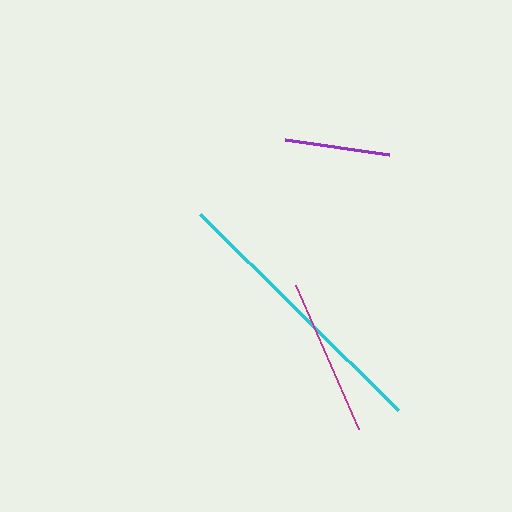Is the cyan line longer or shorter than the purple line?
The cyan line is longer than the purple line.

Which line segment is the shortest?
The purple line is the shortest at approximately 105 pixels.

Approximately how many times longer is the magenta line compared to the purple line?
The magenta line is approximately 1.5 times the length of the purple line.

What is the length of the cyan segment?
The cyan segment is approximately 278 pixels long.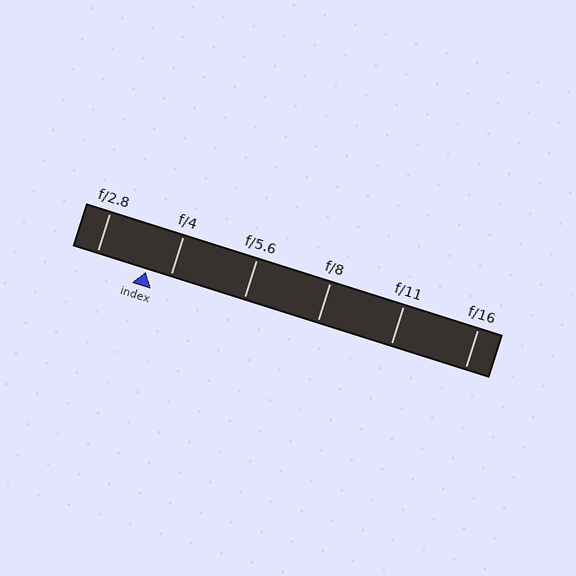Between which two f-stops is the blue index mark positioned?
The index mark is between f/2.8 and f/4.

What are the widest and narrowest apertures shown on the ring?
The widest aperture shown is f/2.8 and the narrowest is f/16.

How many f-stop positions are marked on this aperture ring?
There are 6 f-stop positions marked.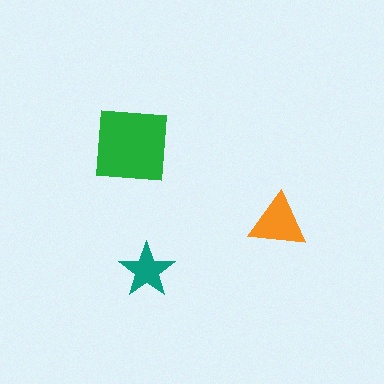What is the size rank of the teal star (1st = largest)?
3rd.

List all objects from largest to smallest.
The green square, the orange triangle, the teal star.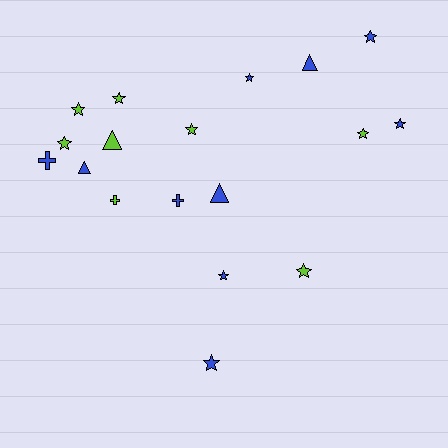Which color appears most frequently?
Blue, with 10 objects.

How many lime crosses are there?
There is 1 lime cross.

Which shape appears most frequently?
Star, with 11 objects.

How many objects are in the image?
There are 18 objects.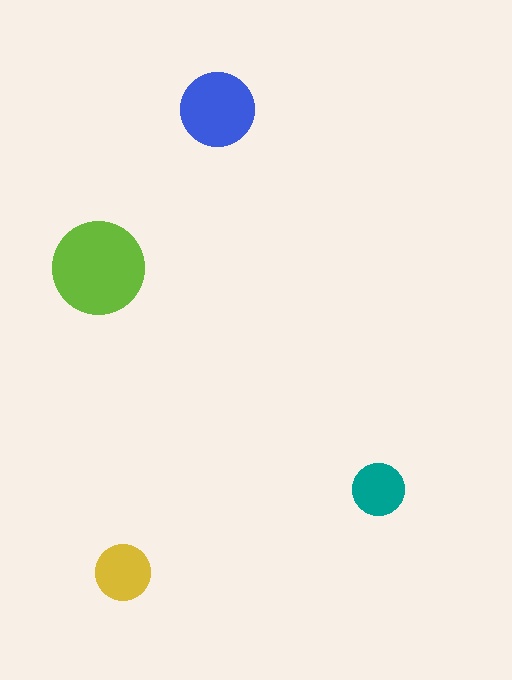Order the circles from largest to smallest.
the lime one, the blue one, the yellow one, the teal one.